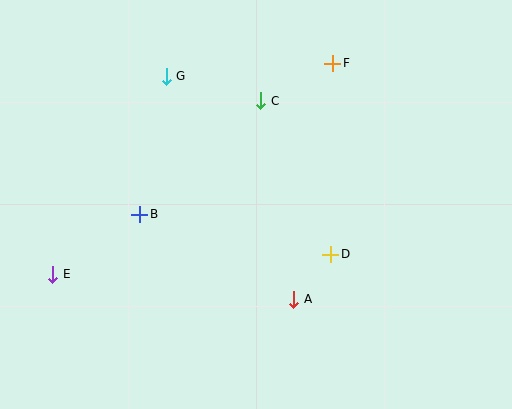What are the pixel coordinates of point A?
Point A is at (294, 299).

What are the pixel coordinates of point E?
Point E is at (53, 274).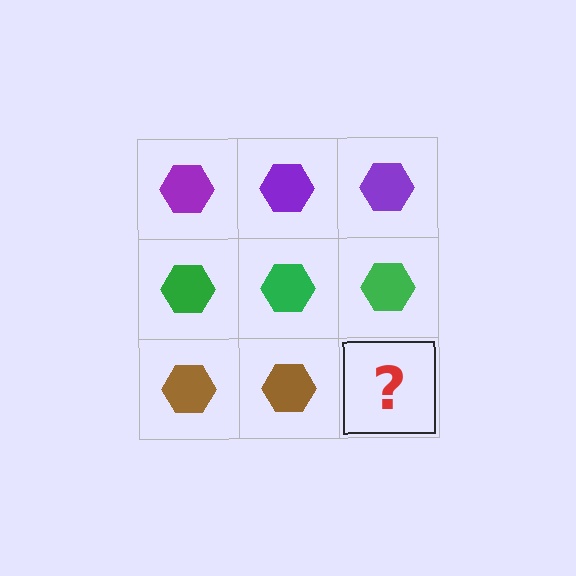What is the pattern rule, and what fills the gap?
The rule is that each row has a consistent color. The gap should be filled with a brown hexagon.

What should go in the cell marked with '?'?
The missing cell should contain a brown hexagon.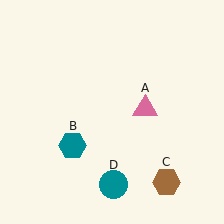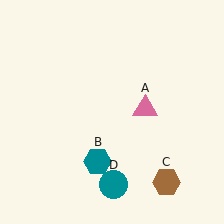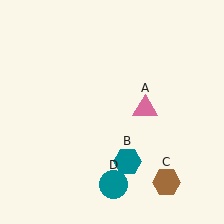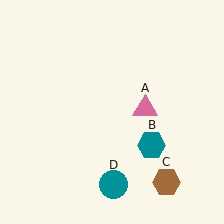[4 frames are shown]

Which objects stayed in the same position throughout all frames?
Pink triangle (object A) and brown hexagon (object C) and teal circle (object D) remained stationary.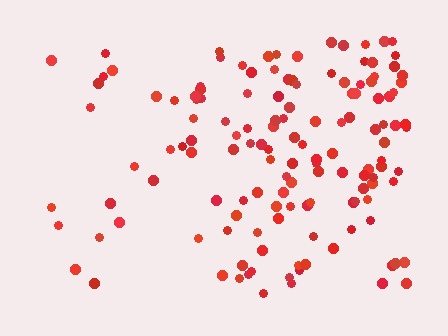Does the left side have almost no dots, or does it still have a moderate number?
Still a moderate number, just noticeably fewer than the right.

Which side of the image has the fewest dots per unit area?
The left.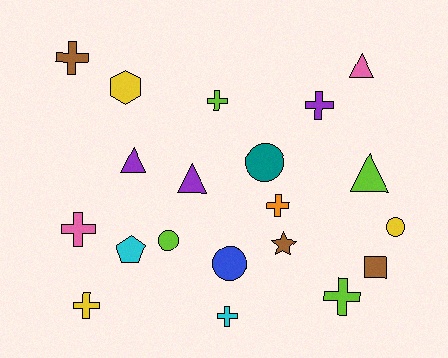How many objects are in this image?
There are 20 objects.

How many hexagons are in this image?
There is 1 hexagon.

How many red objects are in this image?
There are no red objects.